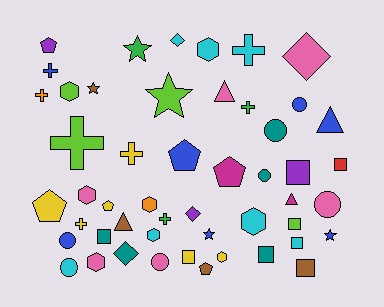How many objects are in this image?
There are 50 objects.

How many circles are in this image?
There are 7 circles.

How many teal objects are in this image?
There are 5 teal objects.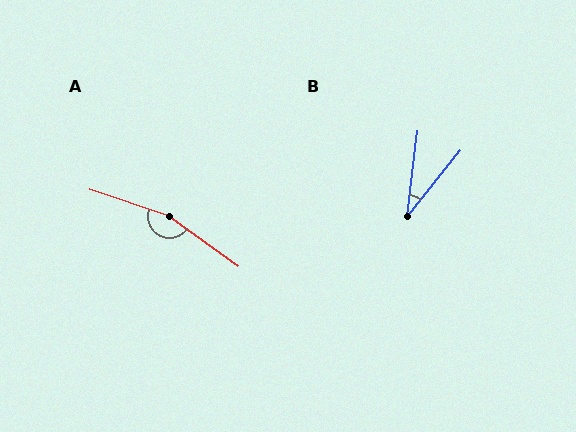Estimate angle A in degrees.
Approximately 163 degrees.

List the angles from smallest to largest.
B (32°), A (163°).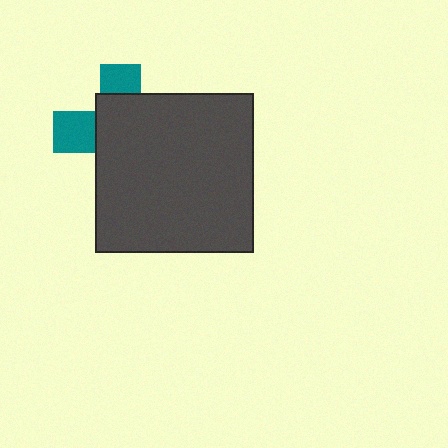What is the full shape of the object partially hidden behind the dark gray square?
The partially hidden object is a teal cross.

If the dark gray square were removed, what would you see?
You would see the complete teal cross.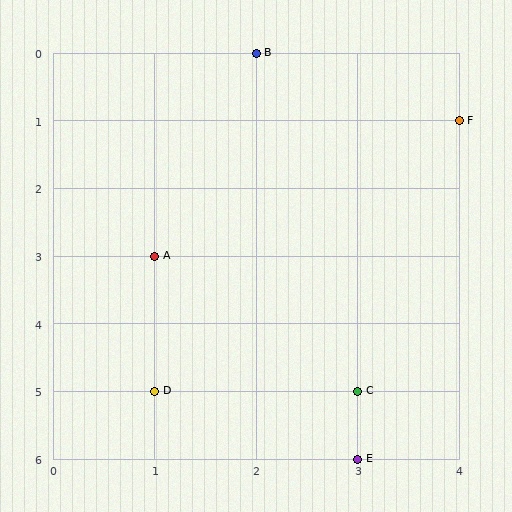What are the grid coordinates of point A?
Point A is at grid coordinates (1, 3).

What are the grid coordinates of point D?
Point D is at grid coordinates (1, 5).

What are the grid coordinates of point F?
Point F is at grid coordinates (4, 1).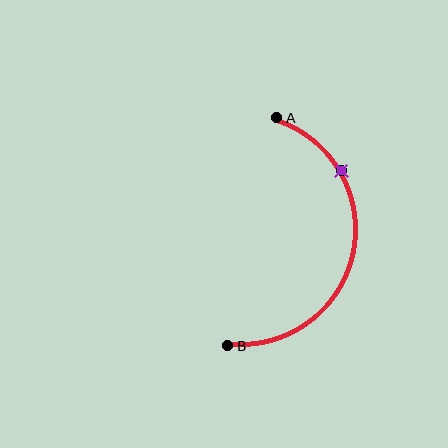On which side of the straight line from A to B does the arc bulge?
The arc bulges to the right of the straight line connecting A and B.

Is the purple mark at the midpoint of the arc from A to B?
No. The purple mark lies on the arc but is closer to endpoint A. The arc midpoint would be at the point on the curve equidistant along the arc from both A and B.